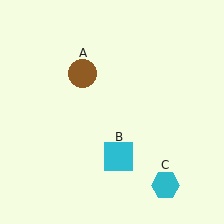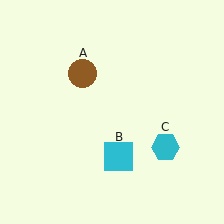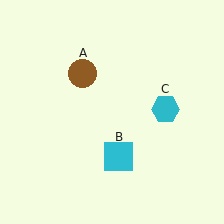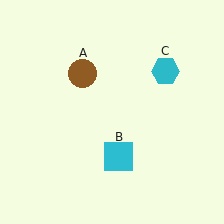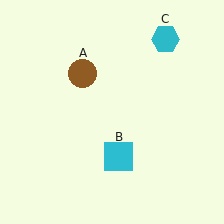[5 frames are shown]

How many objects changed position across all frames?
1 object changed position: cyan hexagon (object C).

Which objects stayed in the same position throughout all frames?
Brown circle (object A) and cyan square (object B) remained stationary.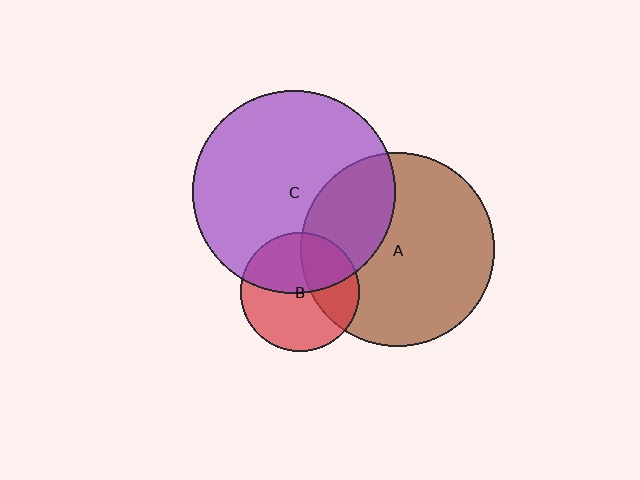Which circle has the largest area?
Circle C (purple).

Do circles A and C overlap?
Yes.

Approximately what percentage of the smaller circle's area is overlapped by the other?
Approximately 30%.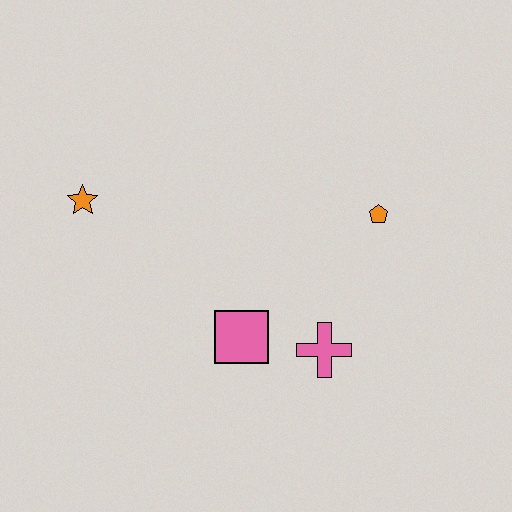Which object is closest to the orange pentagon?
The pink cross is closest to the orange pentagon.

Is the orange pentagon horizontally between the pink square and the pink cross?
No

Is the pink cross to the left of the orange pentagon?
Yes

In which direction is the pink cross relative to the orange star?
The pink cross is to the right of the orange star.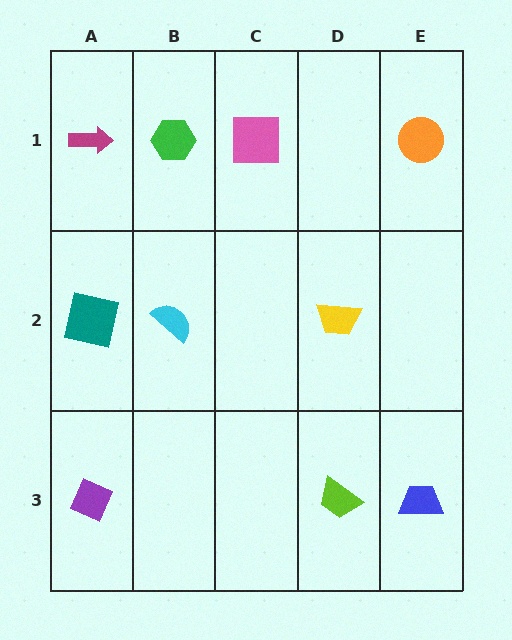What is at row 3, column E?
A blue trapezoid.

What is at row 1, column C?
A pink square.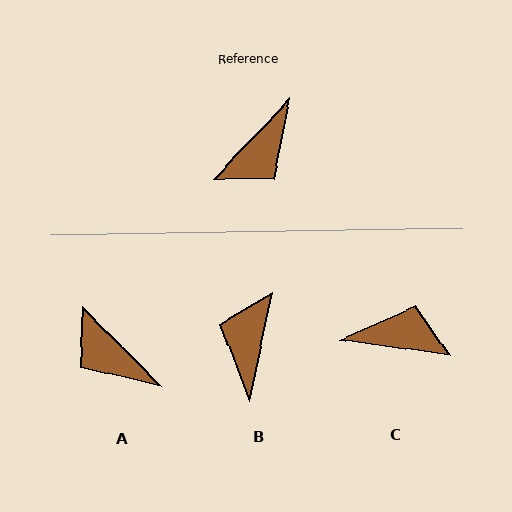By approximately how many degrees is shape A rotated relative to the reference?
Approximately 92 degrees clockwise.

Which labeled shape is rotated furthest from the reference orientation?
B, about 148 degrees away.